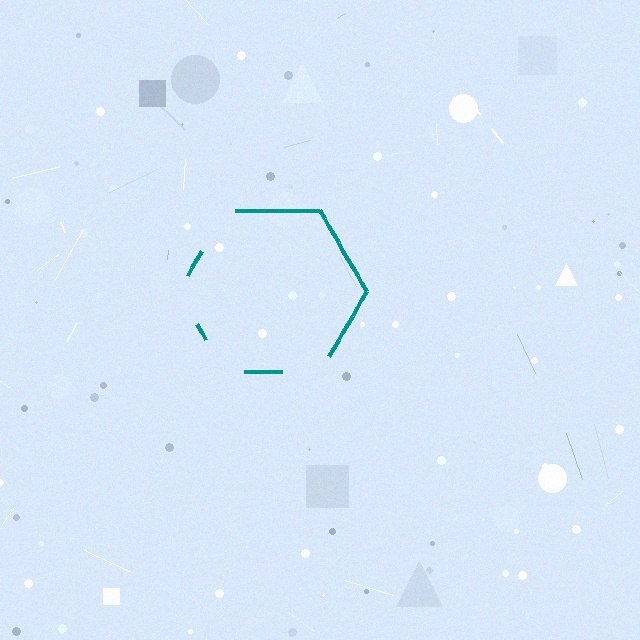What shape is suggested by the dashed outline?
The dashed outline suggests a hexagon.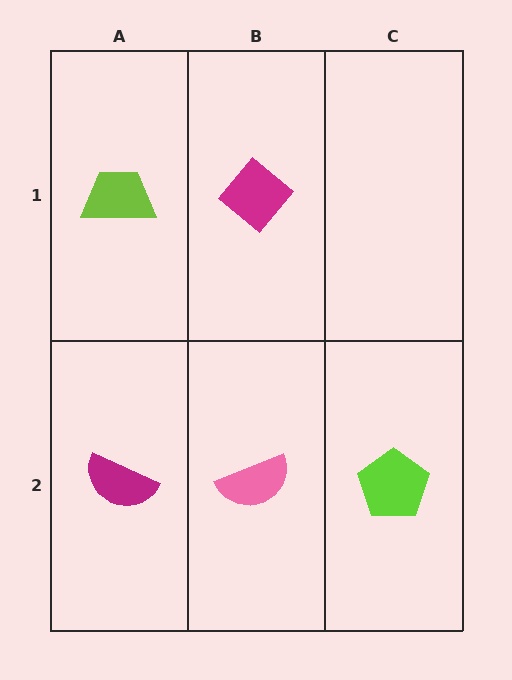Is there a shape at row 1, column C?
No, that cell is empty.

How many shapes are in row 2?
3 shapes.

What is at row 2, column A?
A magenta semicircle.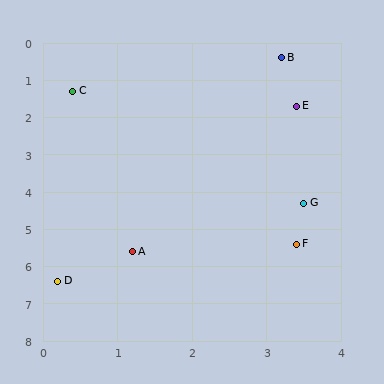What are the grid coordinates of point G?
Point G is at approximately (3.5, 4.3).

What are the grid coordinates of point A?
Point A is at approximately (1.2, 5.6).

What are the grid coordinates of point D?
Point D is at approximately (0.2, 6.4).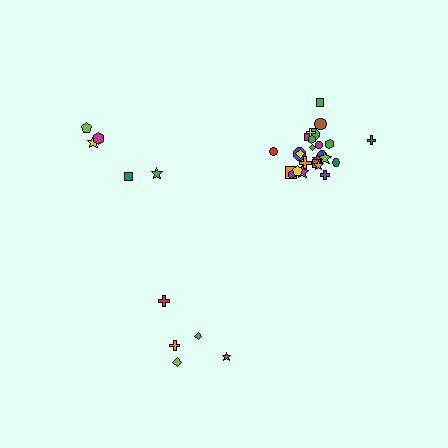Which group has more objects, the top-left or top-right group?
The top-right group.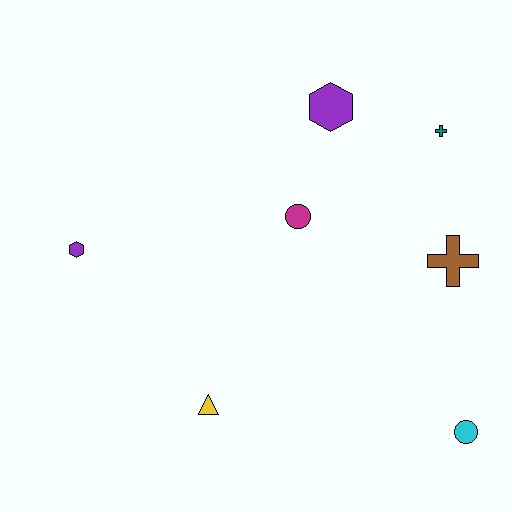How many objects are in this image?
There are 7 objects.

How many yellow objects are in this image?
There is 1 yellow object.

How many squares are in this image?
There are no squares.